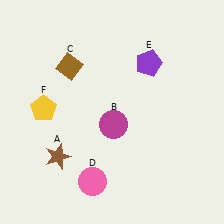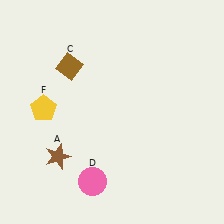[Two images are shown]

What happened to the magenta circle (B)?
The magenta circle (B) was removed in Image 2. It was in the bottom-right area of Image 1.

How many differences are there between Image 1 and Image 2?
There are 2 differences between the two images.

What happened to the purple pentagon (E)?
The purple pentagon (E) was removed in Image 2. It was in the top-right area of Image 1.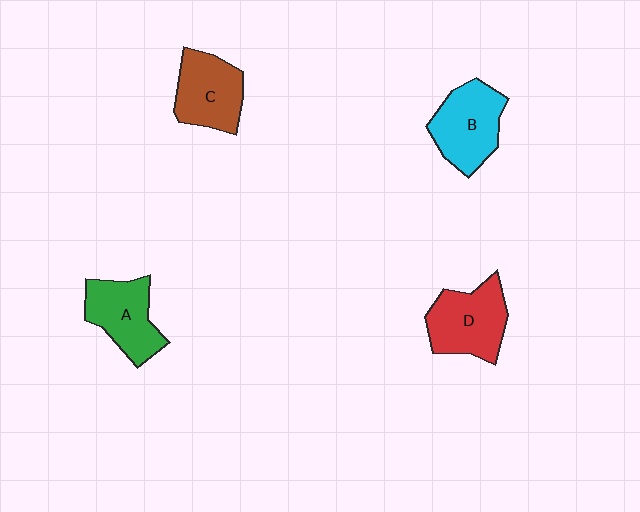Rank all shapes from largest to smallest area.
From largest to smallest: D (red), B (cyan), A (green), C (brown).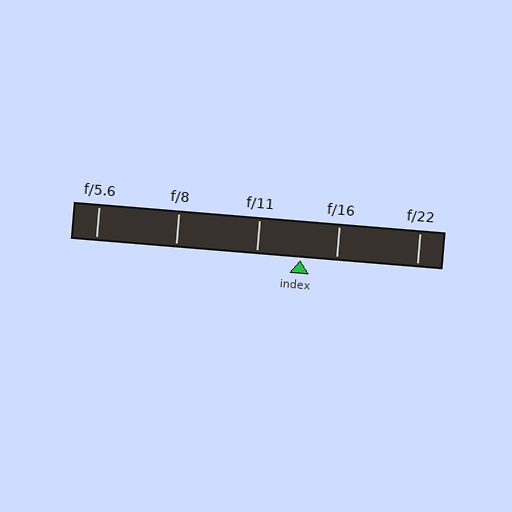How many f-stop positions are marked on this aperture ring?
There are 5 f-stop positions marked.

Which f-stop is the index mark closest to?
The index mark is closest to f/16.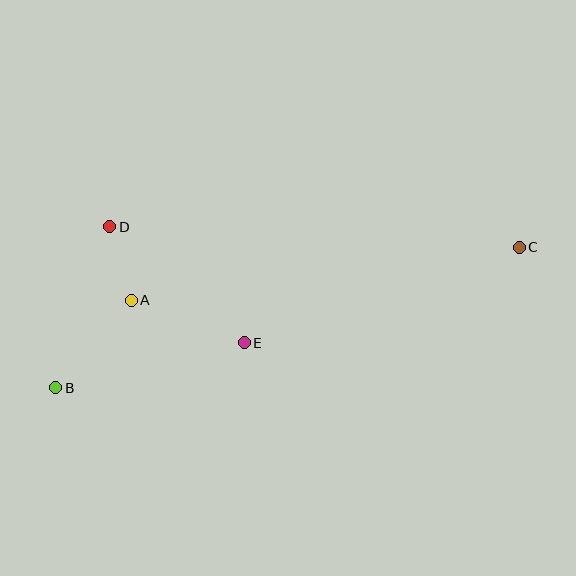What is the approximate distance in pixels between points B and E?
The distance between B and E is approximately 194 pixels.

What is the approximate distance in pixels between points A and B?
The distance between A and B is approximately 116 pixels.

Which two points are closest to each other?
Points A and D are closest to each other.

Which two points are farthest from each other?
Points B and C are farthest from each other.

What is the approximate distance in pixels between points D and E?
The distance between D and E is approximately 178 pixels.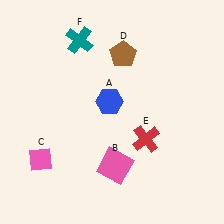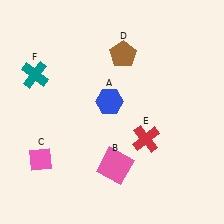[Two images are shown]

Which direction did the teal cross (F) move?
The teal cross (F) moved left.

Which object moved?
The teal cross (F) moved left.